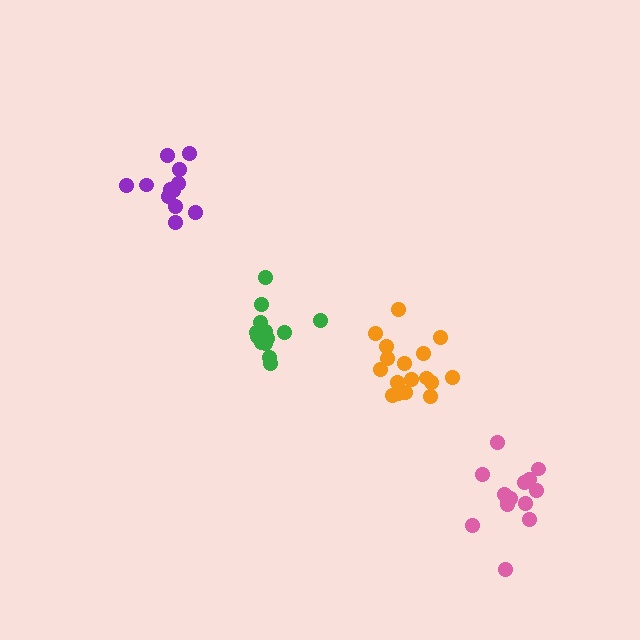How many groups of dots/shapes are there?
There are 4 groups.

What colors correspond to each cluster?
The clusters are colored: green, orange, purple, pink.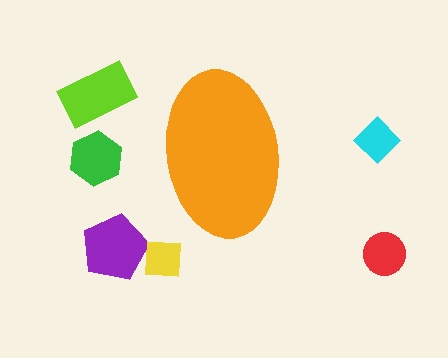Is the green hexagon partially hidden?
No, the green hexagon is fully visible.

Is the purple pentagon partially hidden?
No, the purple pentagon is fully visible.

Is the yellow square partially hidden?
No, the yellow square is fully visible.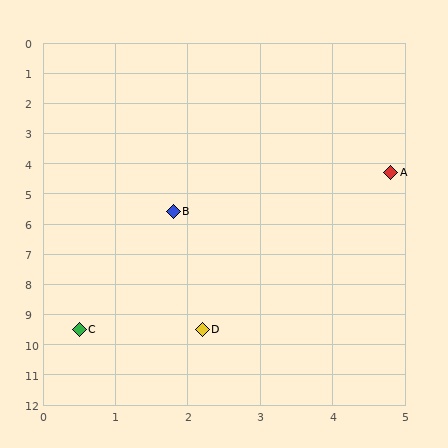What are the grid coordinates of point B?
Point B is at approximately (1.8, 5.6).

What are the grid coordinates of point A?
Point A is at approximately (4.8, 4.3).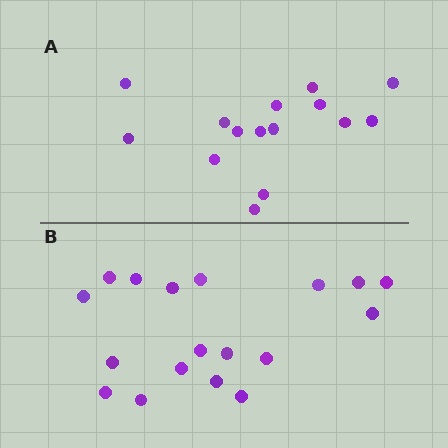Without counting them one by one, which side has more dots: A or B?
Region B (the bottom region) has more dots.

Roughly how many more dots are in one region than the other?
Region B has just a few more — roughly 2 or 3 more dots than region A.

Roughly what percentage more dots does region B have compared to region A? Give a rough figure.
About 20% more.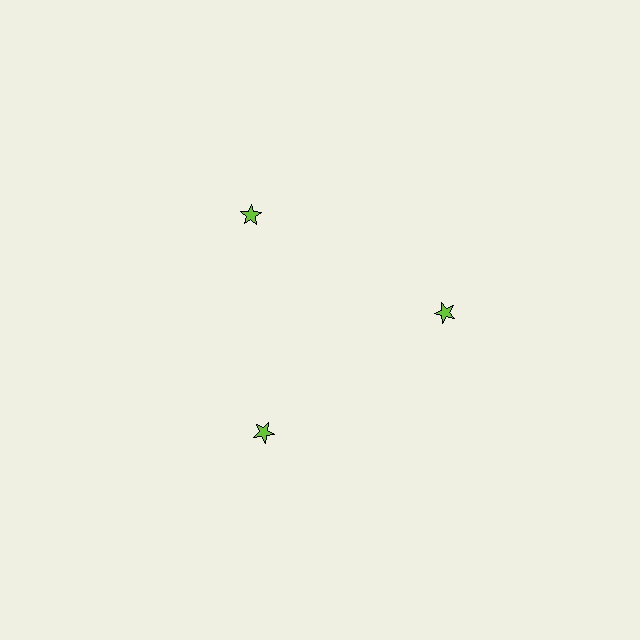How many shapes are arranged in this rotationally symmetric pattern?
There are 3 shapes, arranged in 3 groups of 1.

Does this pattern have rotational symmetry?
Yes, this pattern has 3-fold rotational symmetry. It looks the same after rotating 120 degrees around the center.